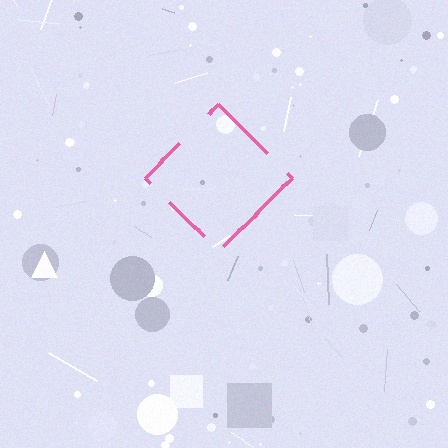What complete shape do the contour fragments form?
The contour fragments form a diamond.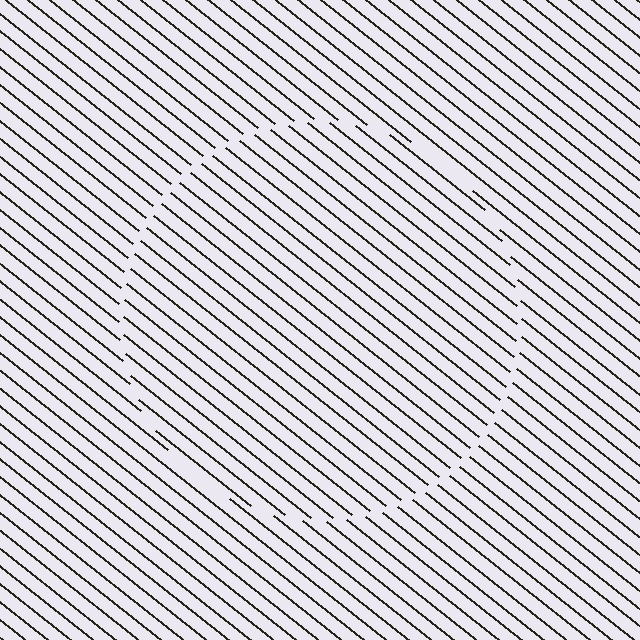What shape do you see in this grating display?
An illusory circle. The interior of the shape contains the same grating, shifted by half a period — the contour is defined by the phase discontinuity where line-ends from the inner and outer gratings abut.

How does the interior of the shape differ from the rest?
The interior of the shape contains the same grating, shifted by half a period — the contour is defined by the phase discontinuity where line-ends from the inner and outer gratings abut.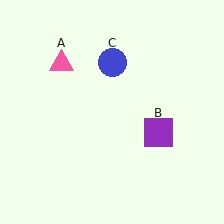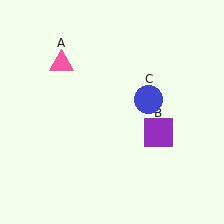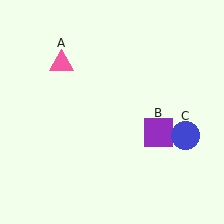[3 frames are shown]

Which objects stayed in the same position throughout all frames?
Pink triangle (object A) and purple square (object B) remained stationary.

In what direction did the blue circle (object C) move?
The blue circle (object C) moved down and to the right.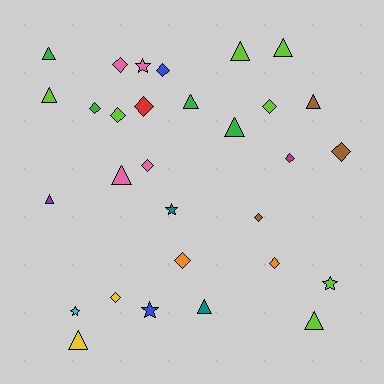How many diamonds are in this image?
There are 13 diamonds.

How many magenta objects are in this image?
There is 1 magenta object.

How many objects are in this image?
There are 30 objects.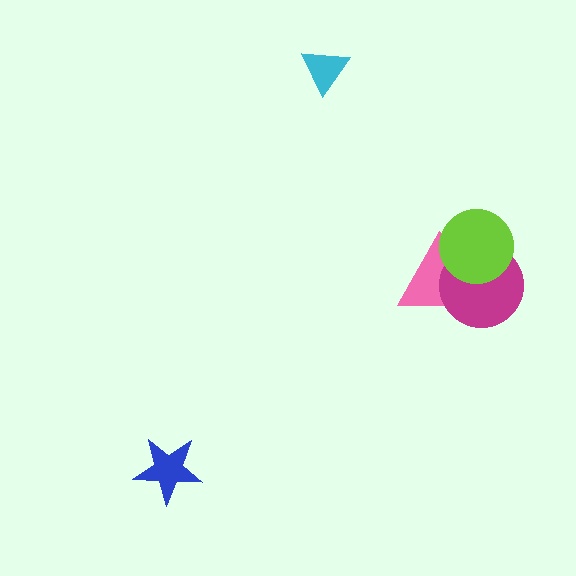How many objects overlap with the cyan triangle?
0 objects overlap with the cyan triangle.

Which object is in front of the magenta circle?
The lime circle is in front of the magenta circle.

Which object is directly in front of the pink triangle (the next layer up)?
The magenta circle is directly in front of the pink triangle.